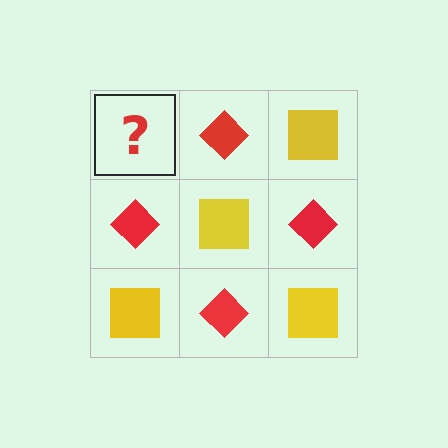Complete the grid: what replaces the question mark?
The question mark should be replaced with a yellow square.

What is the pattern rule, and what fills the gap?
The rule is that it alternates yellow square and red diamond in a checkerboard pattern. The gap should be filled with a yellow square.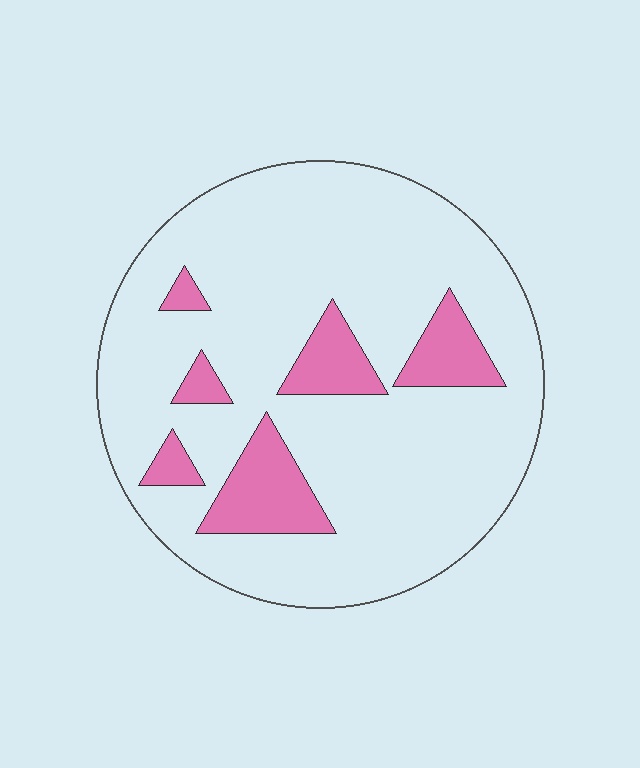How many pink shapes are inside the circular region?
6.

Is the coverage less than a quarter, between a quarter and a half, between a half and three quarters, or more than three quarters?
Less than a quarter.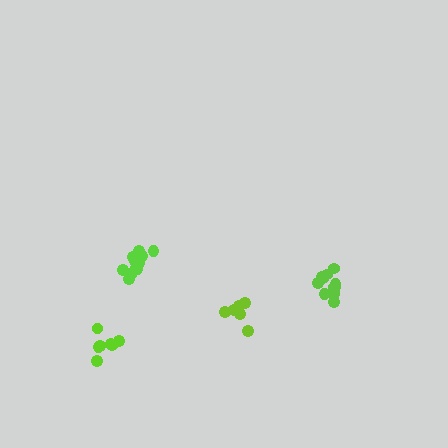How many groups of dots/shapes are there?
There are 4 groups.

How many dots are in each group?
Group 1: 11 dots, Group 2: 12 dots, Group 3: 6 dots, Group 4: 7 dots (36 total).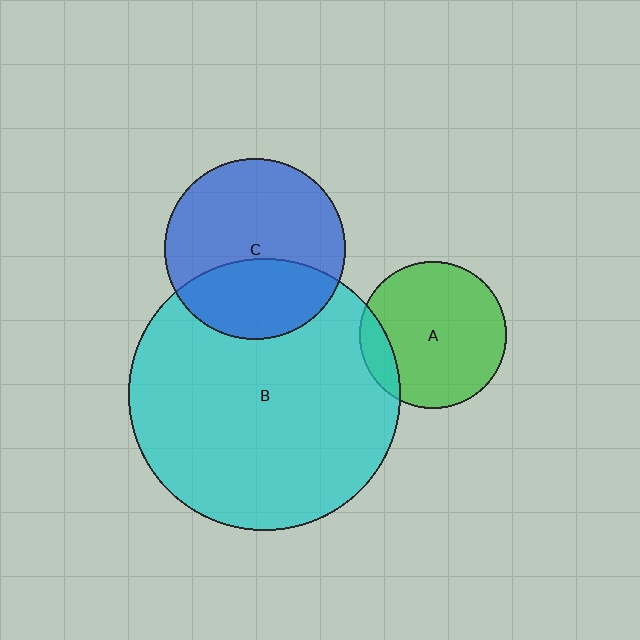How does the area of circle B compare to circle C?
Approximately 2.3 times.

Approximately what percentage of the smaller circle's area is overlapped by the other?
Approximately 35%.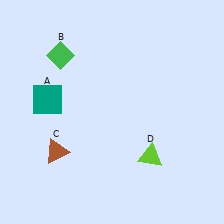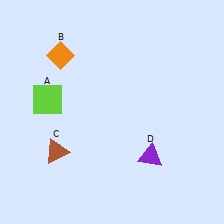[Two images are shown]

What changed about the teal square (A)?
In Image 1, A is teal. In Image 2, it changed to lime.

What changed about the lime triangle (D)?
In Image 1, D is lime. In Image 2, it changed to purple.